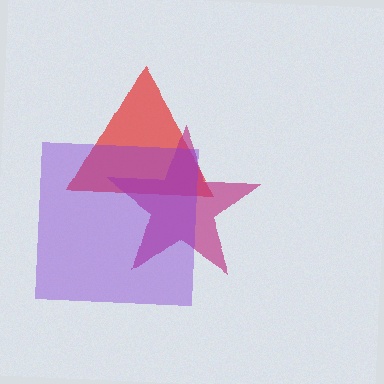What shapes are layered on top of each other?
The layered shapes are: a red triangle, a magenta star, a purple square.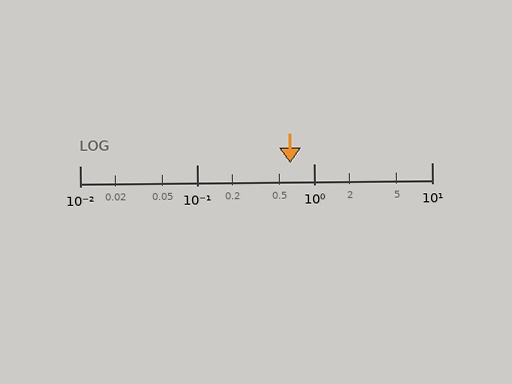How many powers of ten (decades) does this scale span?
The scale spans 3 decades, from 0.01 to 10.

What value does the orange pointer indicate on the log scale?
The pointer indicates approximately 0.62.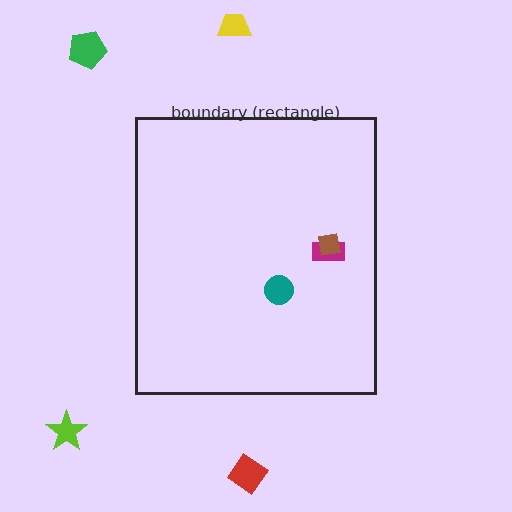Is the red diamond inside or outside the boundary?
Outside.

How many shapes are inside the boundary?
3 inside, 4 outside.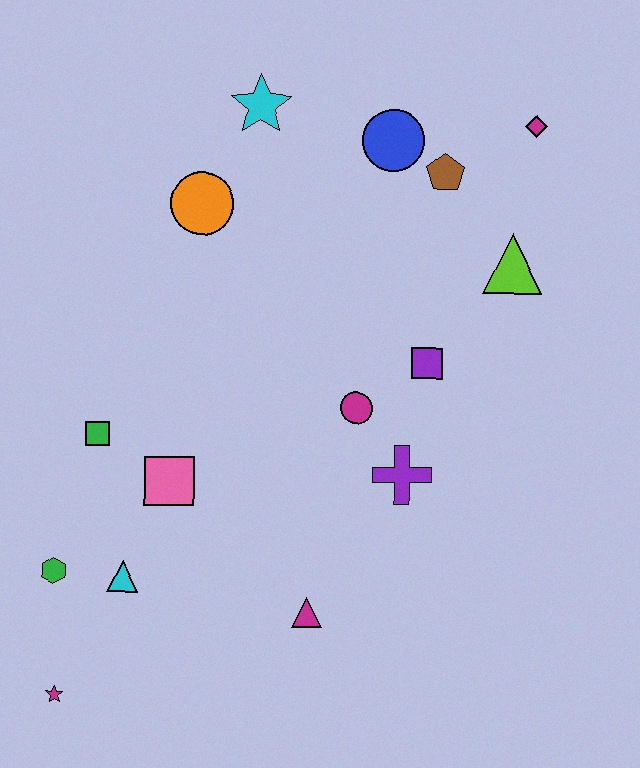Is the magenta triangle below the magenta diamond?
Yes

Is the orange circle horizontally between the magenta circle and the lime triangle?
No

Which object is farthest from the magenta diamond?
The magenta star is farthest from the magenta diamond.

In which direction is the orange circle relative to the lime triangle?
The orange circle is to the left of the lime triangle.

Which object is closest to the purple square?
The magenta circle is closest to the purple square.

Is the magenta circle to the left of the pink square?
No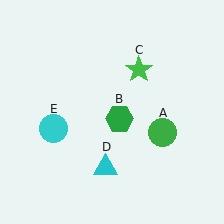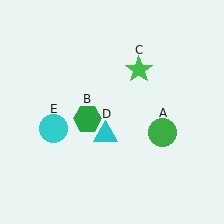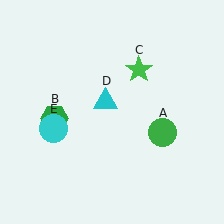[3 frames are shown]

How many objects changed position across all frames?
2 objects changed position: green hexagon (object B), cyan triangle (object D).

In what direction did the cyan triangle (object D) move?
The cyan triangle (object D) moved up.